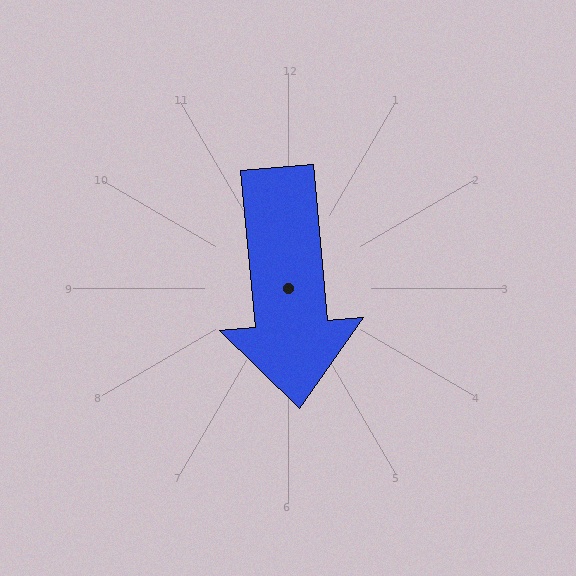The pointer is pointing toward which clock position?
Roughly 6 o'clock.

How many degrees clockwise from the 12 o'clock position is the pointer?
Approximately 175 degrees.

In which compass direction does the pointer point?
South.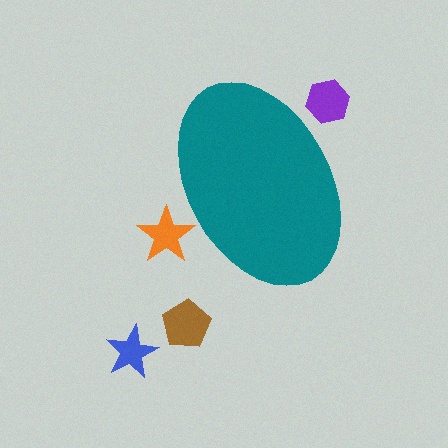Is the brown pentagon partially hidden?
No, the brown pentagon is fully visible.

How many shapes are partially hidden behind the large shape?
2 shapes are partially hidden.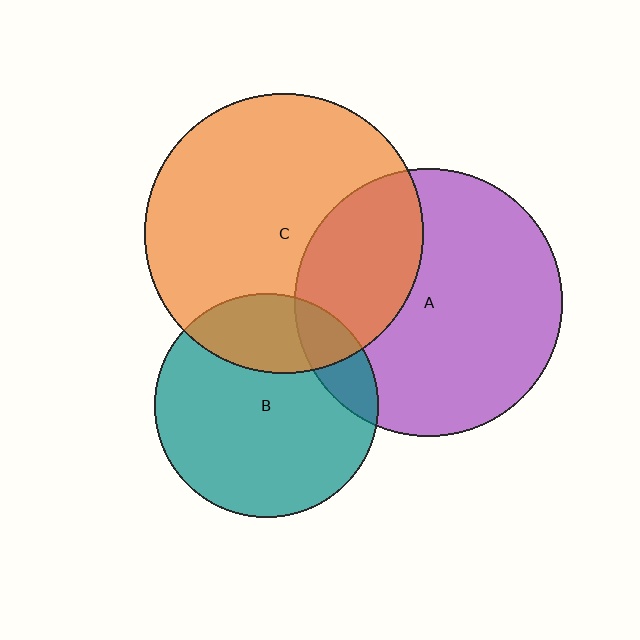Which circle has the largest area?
Circle C (orange).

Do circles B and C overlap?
Yes.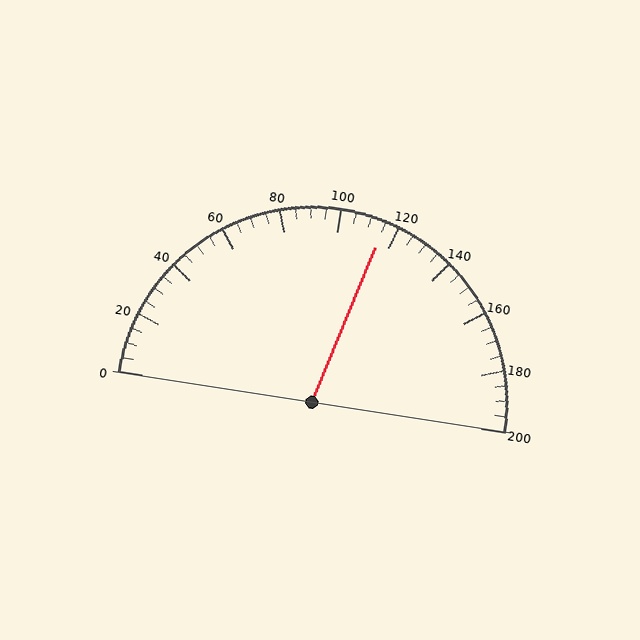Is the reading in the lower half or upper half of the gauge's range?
The reading is in the upper half of the range (0 to 200).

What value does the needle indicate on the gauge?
The needle indicates approximately 115.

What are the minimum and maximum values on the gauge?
The gauge ranges from 0 to 200.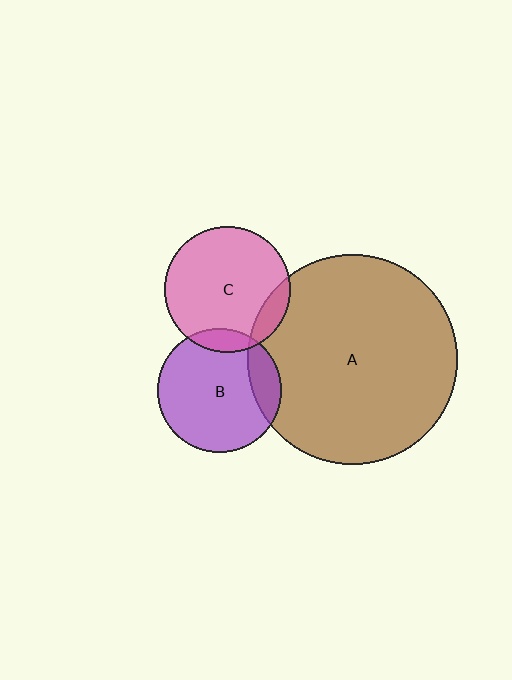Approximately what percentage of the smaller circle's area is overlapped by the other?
Approximately 15%.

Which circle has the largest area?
Circle A (brown).